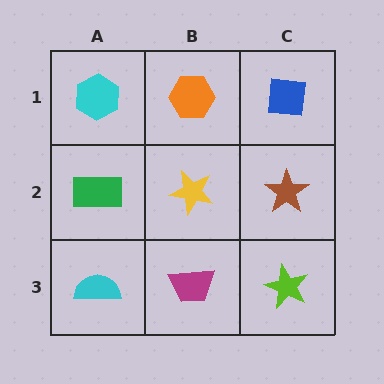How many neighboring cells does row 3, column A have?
2.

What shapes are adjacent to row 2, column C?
A blue square (row 1, column C), a lime star (row 3, column C), a yellow star (row 2, column B).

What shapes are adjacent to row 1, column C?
A brown star (row 2, column C), an orange hexagon (row 1, column B).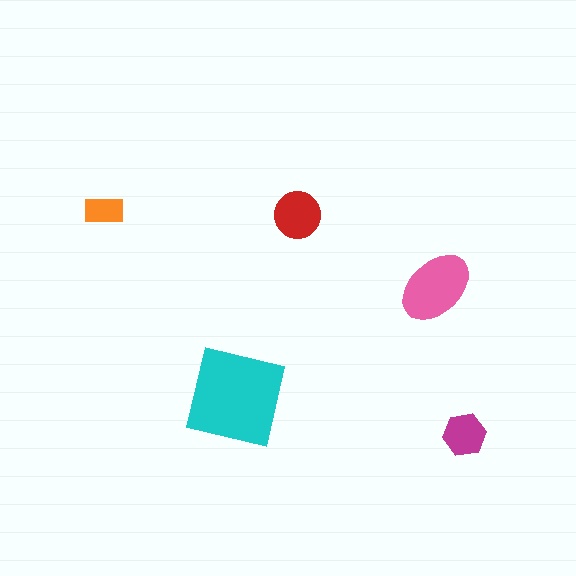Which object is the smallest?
The orange rectangle.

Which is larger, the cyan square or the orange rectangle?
The cyan square.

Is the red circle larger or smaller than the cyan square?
Smaller.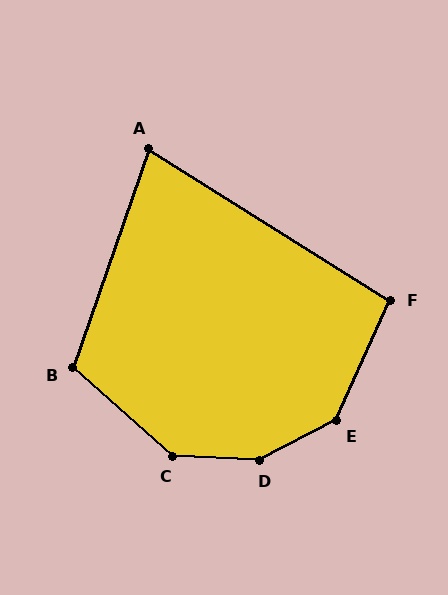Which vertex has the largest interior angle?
D, at approximately 150 degrees.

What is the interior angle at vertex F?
Approximately 98 degrees (obtuse).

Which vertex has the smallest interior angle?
A, at approximately 77 degrees.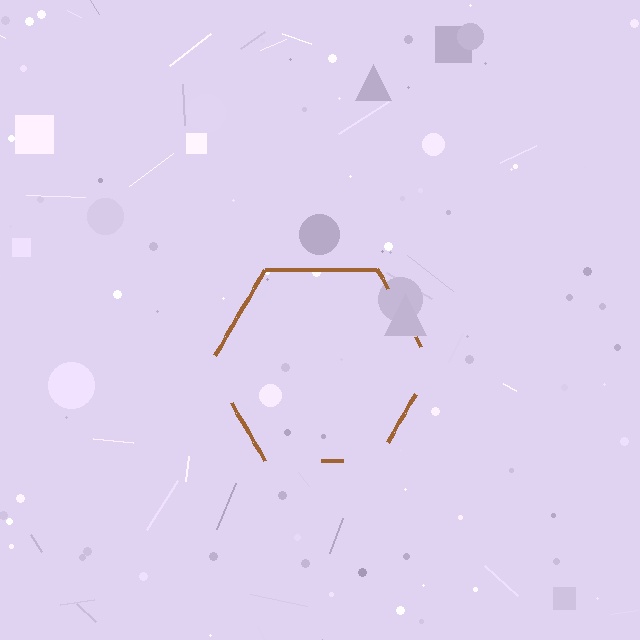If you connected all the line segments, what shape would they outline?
They would outline a hexagon.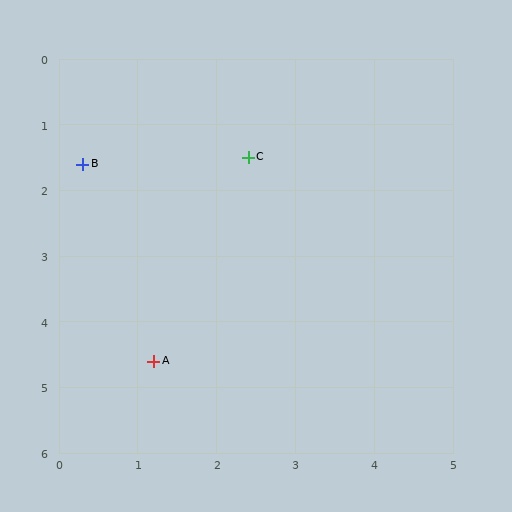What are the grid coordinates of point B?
Point B is at approximately (0.3, 1.6).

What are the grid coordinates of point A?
Point A is at approximately (1.2, 4.6).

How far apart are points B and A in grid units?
Points B and A are about 3.1 grid units apart.